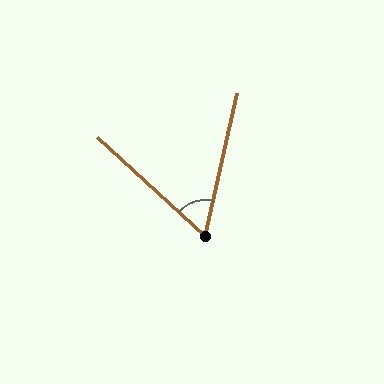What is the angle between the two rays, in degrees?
Approximately 60 degrees.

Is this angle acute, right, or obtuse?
It is acute.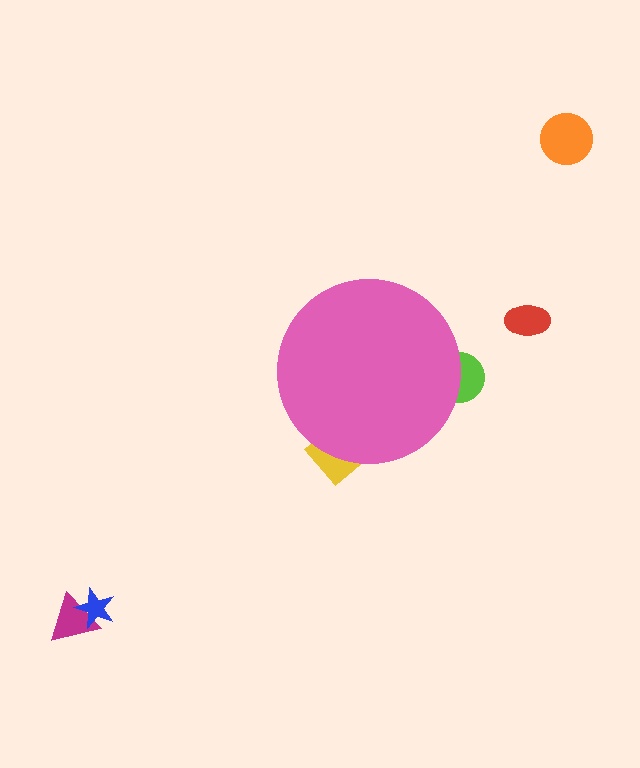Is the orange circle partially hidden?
No, the orange circle is fully visible.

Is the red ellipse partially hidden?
No, the red ellipse is fully visible.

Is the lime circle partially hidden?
Yes, the lime circle is partially hidden behind the pink circle.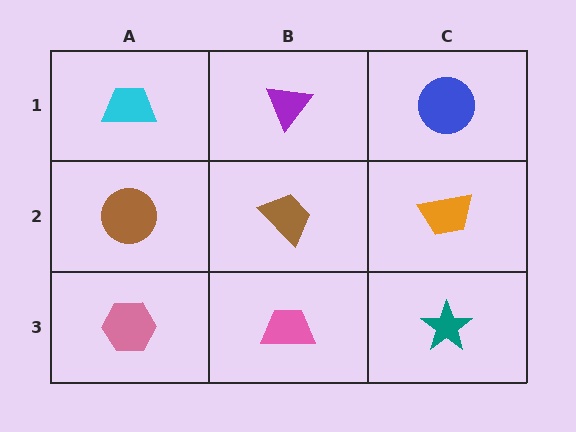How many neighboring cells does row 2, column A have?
3.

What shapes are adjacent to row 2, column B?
A purple triangle (row 1, column B), a pink trapezoid (row 3, column B), a brown circle (row 2, column A), an orange trapezoid (row 2, column C).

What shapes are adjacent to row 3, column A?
A brown circle (row 2, column A), a pink trapezoid (row 3, column B).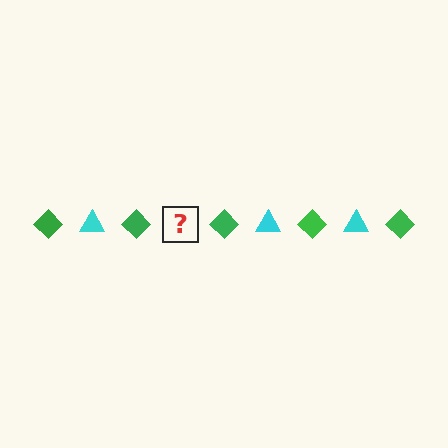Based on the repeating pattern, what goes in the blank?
The blank should be a cyan triangle.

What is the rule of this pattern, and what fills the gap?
The rule is that the pattern alternates between green diamond and cyan triangle. The gap should be filled with a cyan triangle.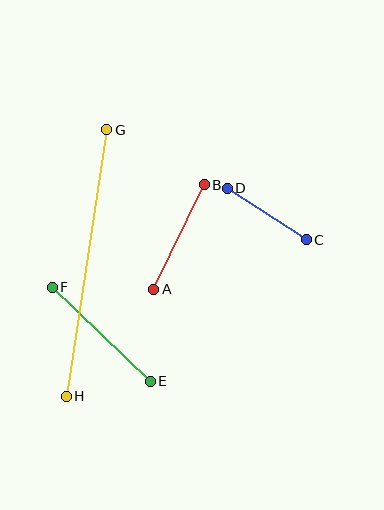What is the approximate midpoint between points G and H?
The midpoint is at approximately (86, 263) pixels.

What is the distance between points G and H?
The distance is approximately 270 pixels.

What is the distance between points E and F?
The distance is approximately 136 pixels.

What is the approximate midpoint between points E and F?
The midpoint is at approximately (101, 334) pixels.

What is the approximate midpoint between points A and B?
The midpoint is at approximately (179, 237) pixels.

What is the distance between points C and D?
The distance is approximately 95 pixels.